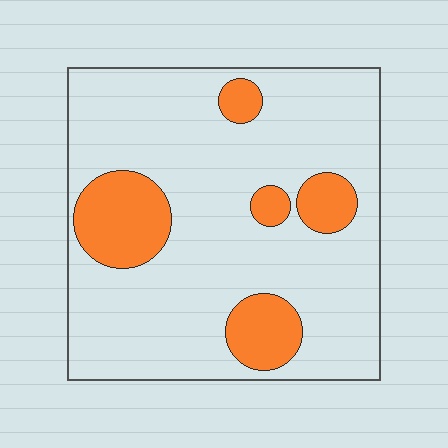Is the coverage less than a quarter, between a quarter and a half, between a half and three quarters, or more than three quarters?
Less than a quarter.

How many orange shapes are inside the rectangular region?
5.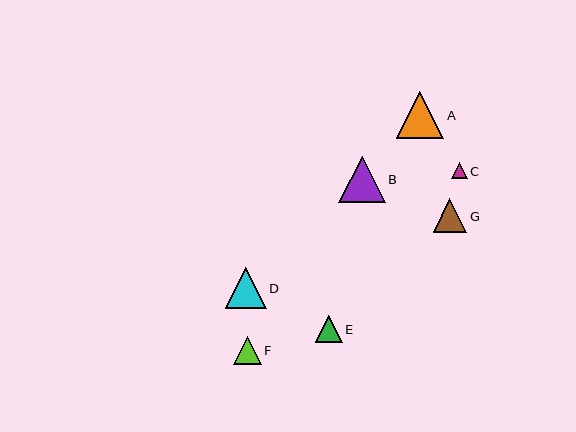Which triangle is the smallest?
Triangle C is the smallest with a size of approximately 16 pixels.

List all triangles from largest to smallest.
From largest to smallest: A, B, D, G, F, E, C.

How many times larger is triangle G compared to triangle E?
Triangle G is approximately 1.3 times the size of triangle E.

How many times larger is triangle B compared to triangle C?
Triangle B is approximately 2.8 times the size of triangle C.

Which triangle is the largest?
Triangle A is the largest with a size of approximately 48 pixels.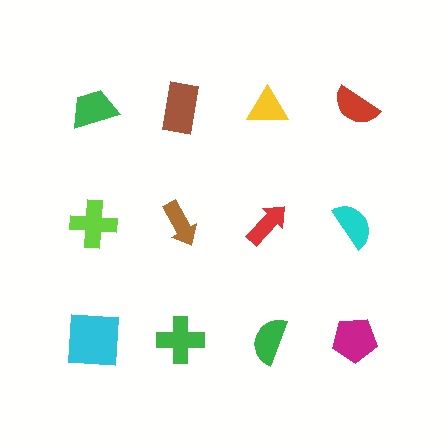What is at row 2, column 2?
A brown arrow.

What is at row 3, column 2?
A green cross.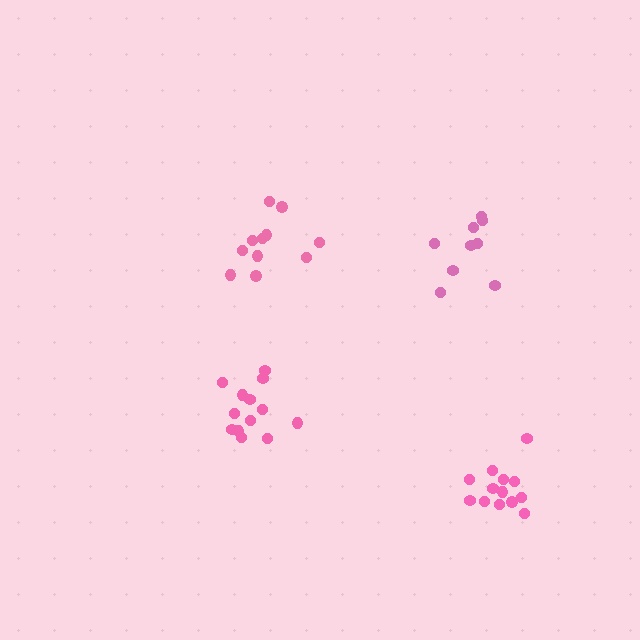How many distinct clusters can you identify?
There are 4 distinct clusters.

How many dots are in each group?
Group 1: 11 dots, Group 2: 9 dots, Group 3: 13 dots, Group 4: 13 dots (46 total).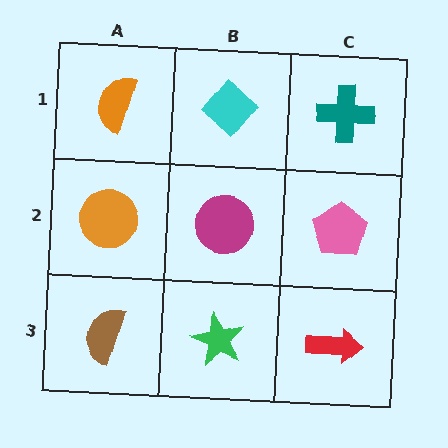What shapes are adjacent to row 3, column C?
A pink pentagon (row 2, column C), a green star (row 3, column B).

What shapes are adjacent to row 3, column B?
A magenta circle (row 2, column B), a brown semicircle (row 3, column A), a red arrow (row 3, column C).